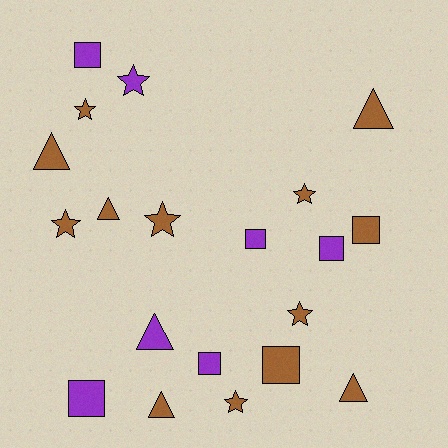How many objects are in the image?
There are 20 objects.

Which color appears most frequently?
Brown, with 13 objects.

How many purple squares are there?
There are 5 purple squares.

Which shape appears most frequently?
Star, with 7 objects.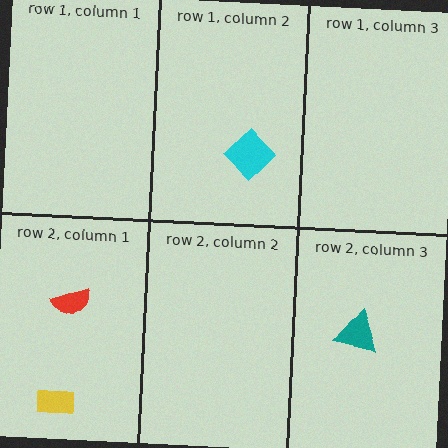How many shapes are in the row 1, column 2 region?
1.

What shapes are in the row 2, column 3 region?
The teal triangle.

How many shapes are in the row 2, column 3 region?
1.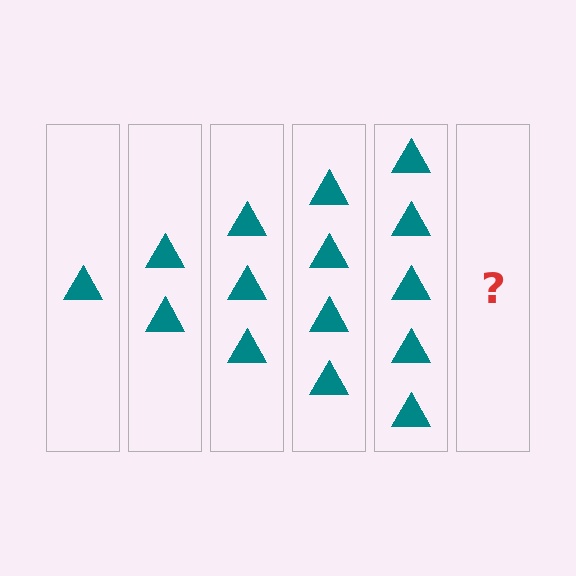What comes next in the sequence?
The next element should be 6 triangles.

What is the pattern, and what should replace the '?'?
The pattern is that each step adds one more triangle. The '?' should be 6 triangles.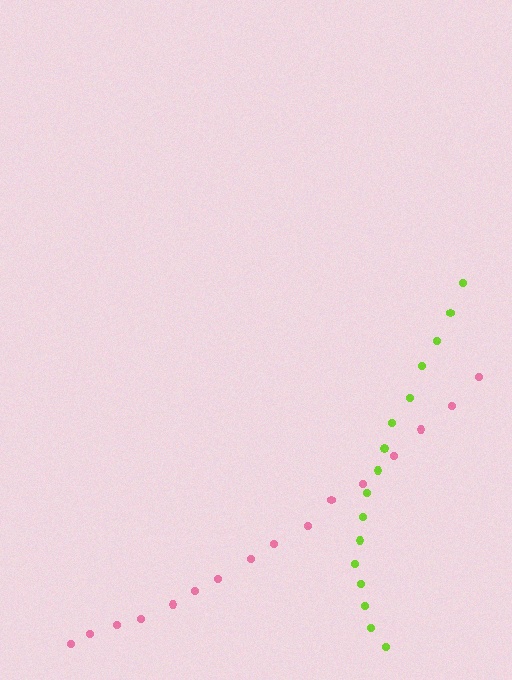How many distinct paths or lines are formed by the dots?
There are 2 distinct paths.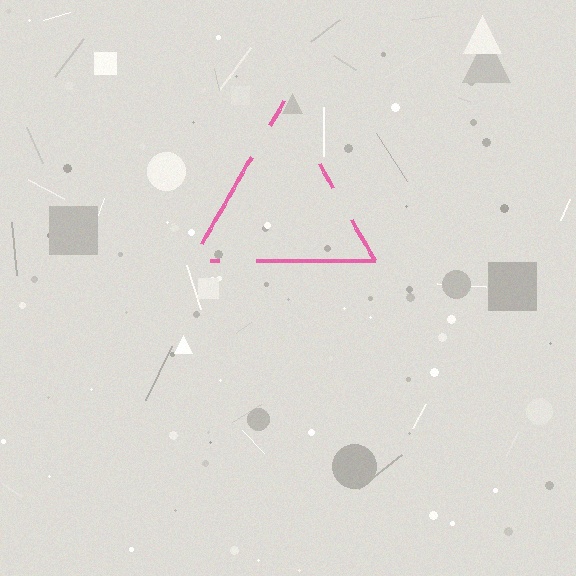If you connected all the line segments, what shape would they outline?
They would outline a triangle.